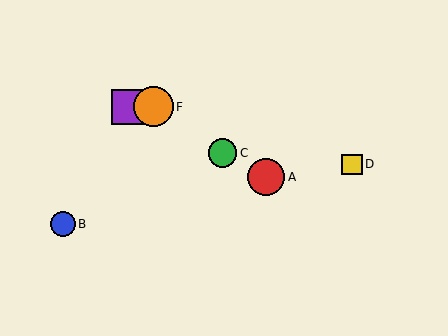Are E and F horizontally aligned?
Yes, both are at y≈107.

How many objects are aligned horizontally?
2 objects (E, F) are aligned horizontally.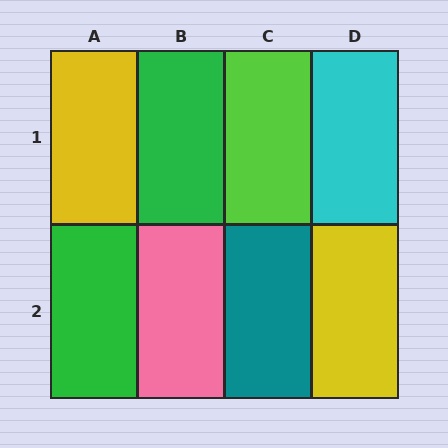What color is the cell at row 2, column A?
Green.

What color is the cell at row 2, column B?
Pink.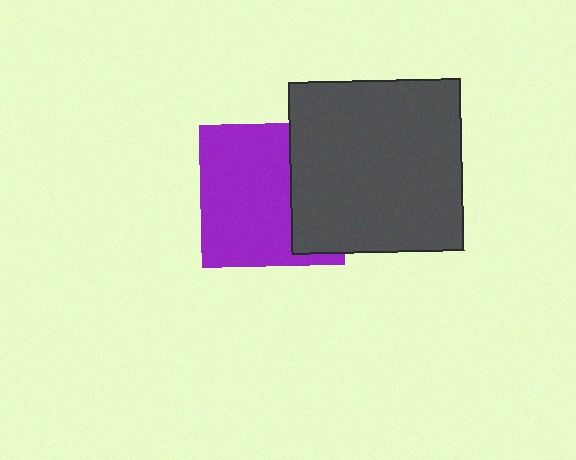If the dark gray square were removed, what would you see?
You would see the complete purple square.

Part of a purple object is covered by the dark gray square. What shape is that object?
It is a square.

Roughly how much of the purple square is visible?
Most of it is visible (roughly 66%).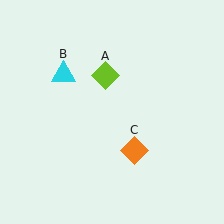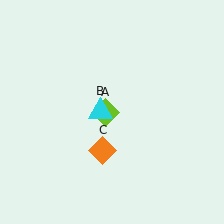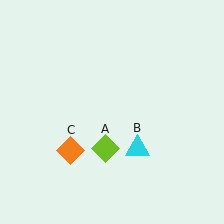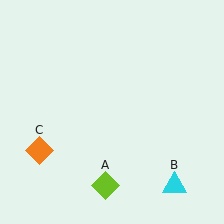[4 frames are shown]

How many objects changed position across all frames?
3 objects changed position: lime diamond (object A), cyan triangle (object B), orange diamond (object C).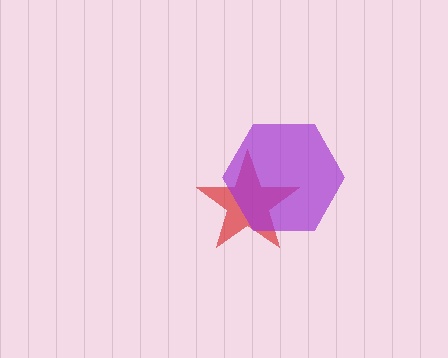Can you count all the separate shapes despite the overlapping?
Yes, there are 2 separate shapes.